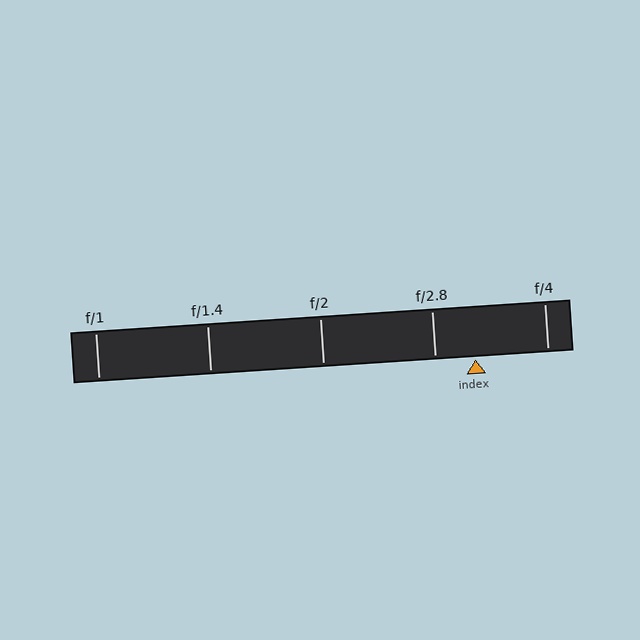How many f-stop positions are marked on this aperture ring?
There are 5 f-stop positions marked.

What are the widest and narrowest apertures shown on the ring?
The widest aperture shown is f/1 and the narrowest is f/4.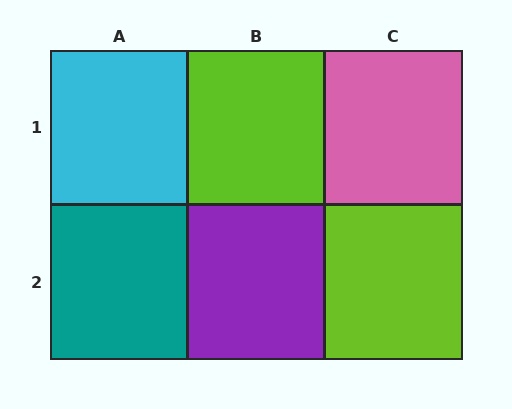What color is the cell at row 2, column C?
Lime.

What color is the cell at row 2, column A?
Teal.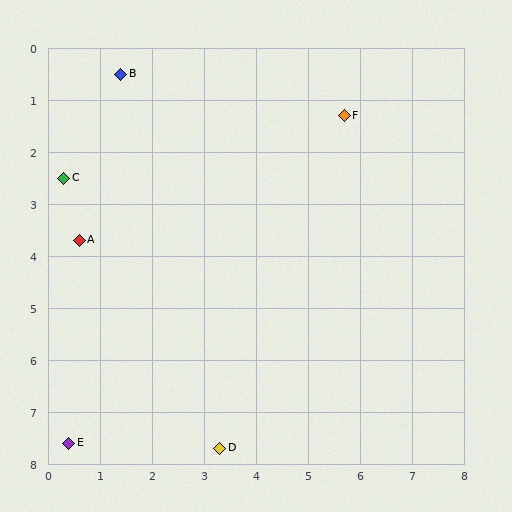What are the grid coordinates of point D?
Point D is at approximately (3.3, 7.7).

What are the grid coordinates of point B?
Point B is at approximately (1.4, 0.5).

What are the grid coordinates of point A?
Point A is at approximately (0.6, 3.7).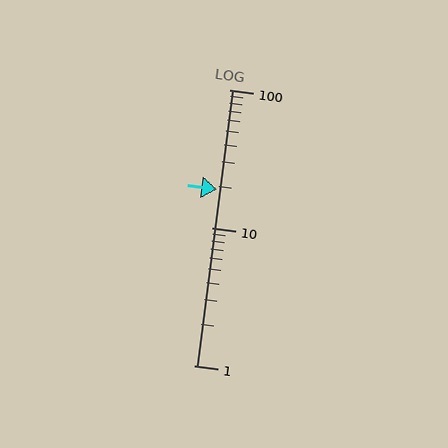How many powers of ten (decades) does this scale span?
The scale spans 2 decades, from 1 to 100.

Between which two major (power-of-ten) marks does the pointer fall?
The pointer is between 10 and 100.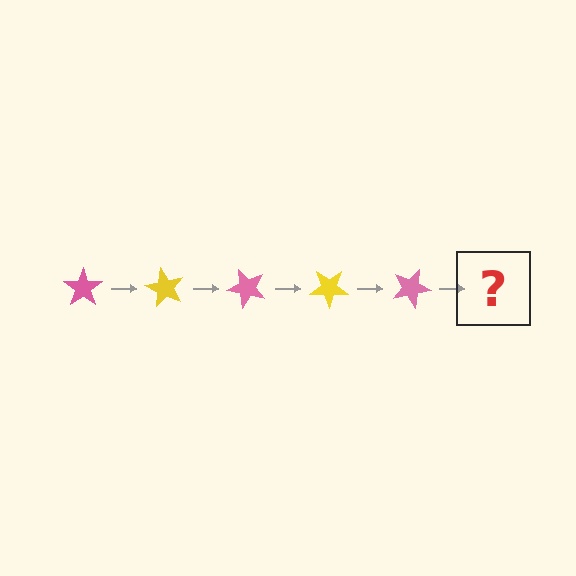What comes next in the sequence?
The next element should be a yellow star, rotated 300 degrees from the start.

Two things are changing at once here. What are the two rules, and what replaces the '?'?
The two rules are that it rotates 60 degrees each step and the color cycles through pink and yellow. The '?' should be a yellow star, rotated 300 degrees from the start.